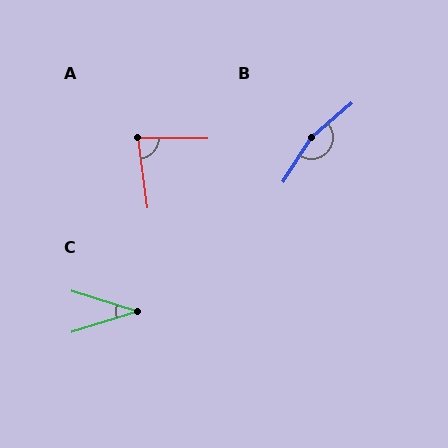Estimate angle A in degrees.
Approximately 82 degrees.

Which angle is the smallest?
C, at approximately 35 degrees.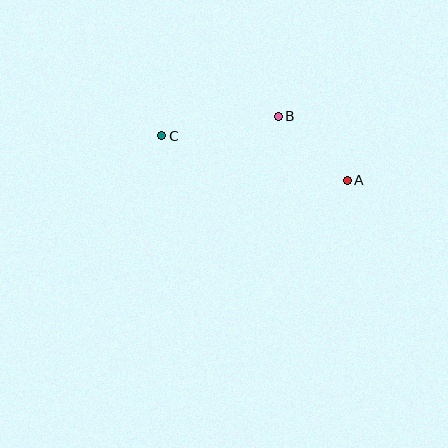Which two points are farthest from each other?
Points A and C are farthest from each other.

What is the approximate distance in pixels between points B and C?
The distance between B and C is approximately 118 pixels.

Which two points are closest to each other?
Points A and B are closest to each other.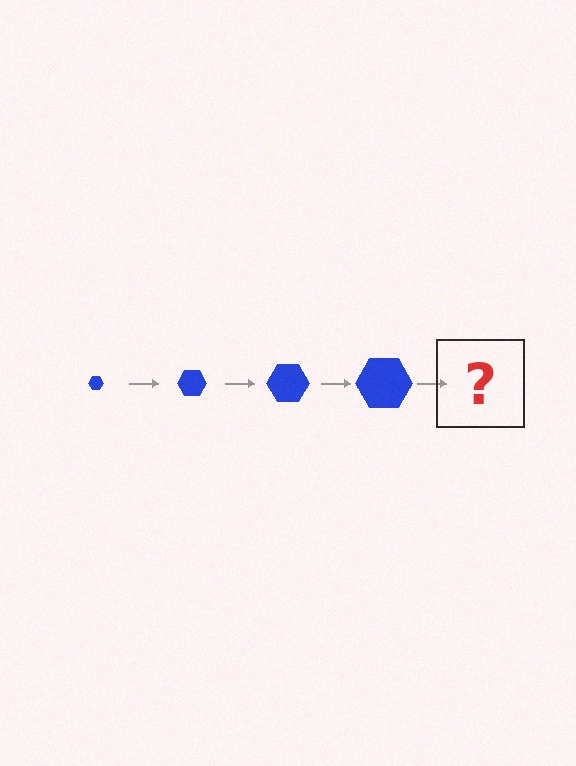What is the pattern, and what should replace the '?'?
The pattern is that the hexagon gets progressively larger each step. The '?' should be a blue hexagon, larger than the previous one.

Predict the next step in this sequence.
The next step is a blue hexagon, larger than the previous one.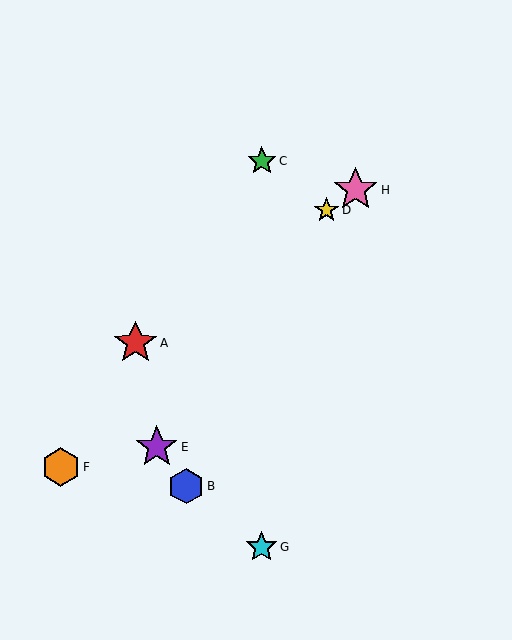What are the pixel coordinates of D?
Object D is at (326, 210).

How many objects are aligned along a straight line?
3 objects (A, D, H) are aligned along a straight line.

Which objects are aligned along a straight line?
Objects A, D, H are aligned along a straight line.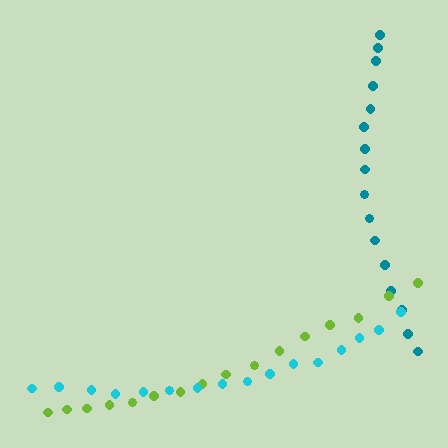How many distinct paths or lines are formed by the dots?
There are 3 distinct paths.